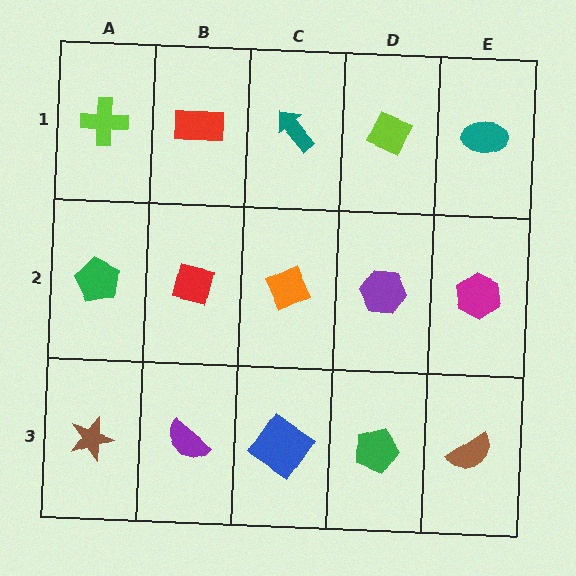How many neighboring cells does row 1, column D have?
3.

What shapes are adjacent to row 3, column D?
A purple hexagon (row 2, column D), a blue diamond (row 3, column C), a brown semicircle (row 3, column E).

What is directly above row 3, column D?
A purple hexagon.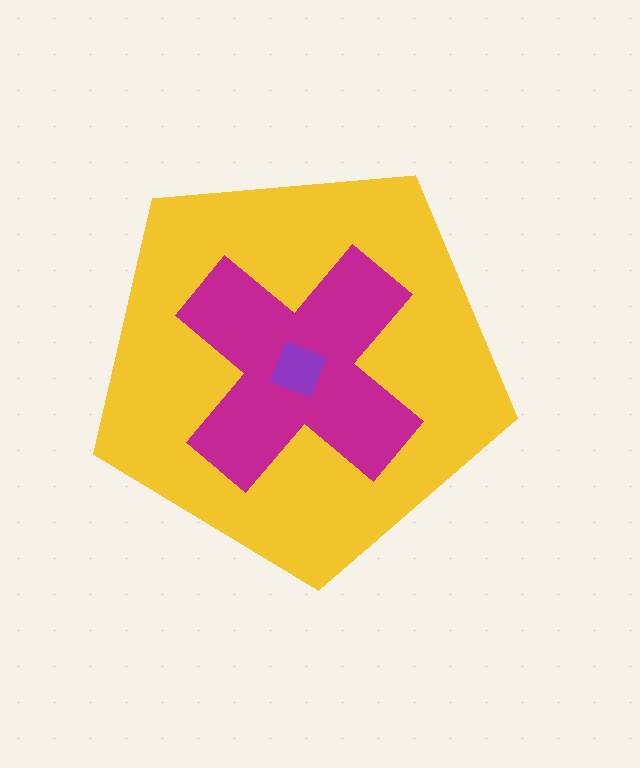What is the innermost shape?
The purple diamond.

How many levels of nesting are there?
3.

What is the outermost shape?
The yellow pentagon.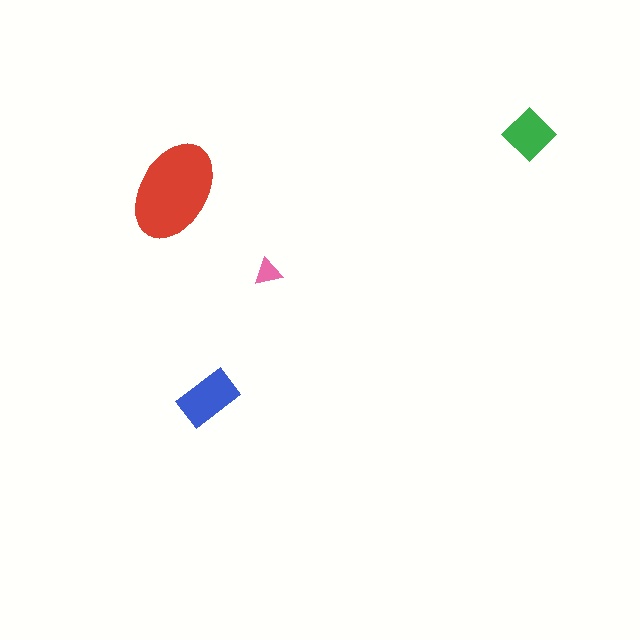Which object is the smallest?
The pink triangle.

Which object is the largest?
The red ellipse.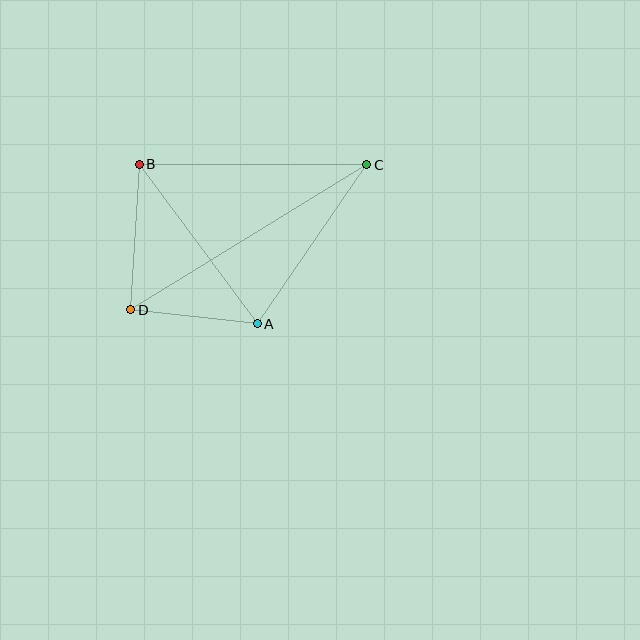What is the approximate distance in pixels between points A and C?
The distance between A and C is approximately 193 pixels.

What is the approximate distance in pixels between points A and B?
The distance between A and B is approximately 198 pixels.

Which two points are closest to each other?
Points A and D are closest to each other.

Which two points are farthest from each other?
Points C and D are farthest from each other.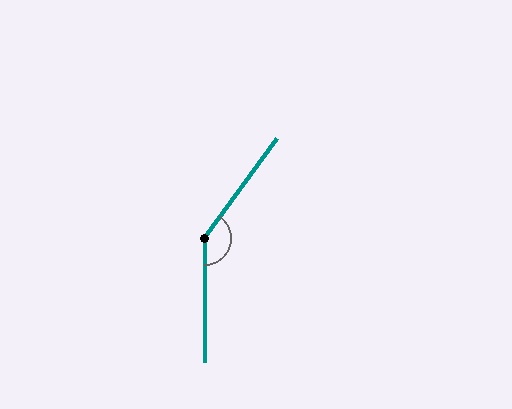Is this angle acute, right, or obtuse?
It is obtuse.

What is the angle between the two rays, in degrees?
Approximately 144 degrees.